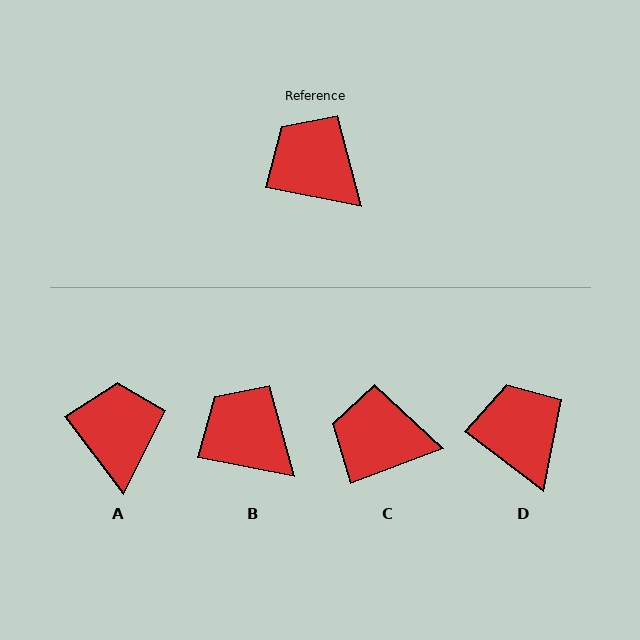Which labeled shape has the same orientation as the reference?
B.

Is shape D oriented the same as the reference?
No, it is off by about 26 degrees.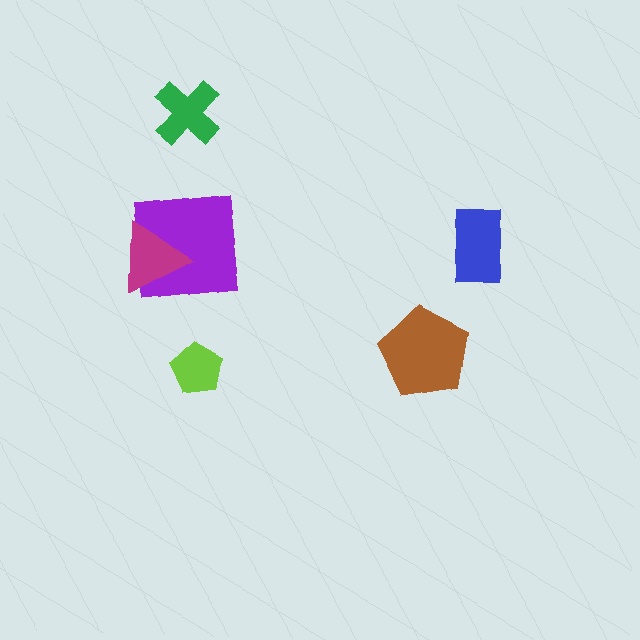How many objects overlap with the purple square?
1 object overlaps with the purple square.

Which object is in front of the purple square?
The magenta triangle is in front of the purple square.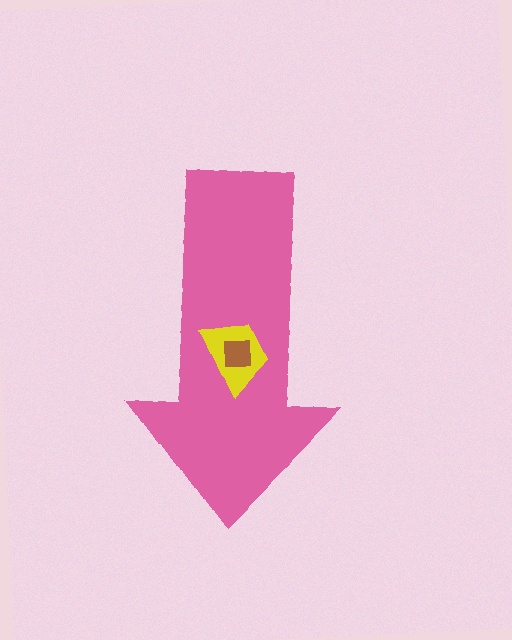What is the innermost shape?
The brown square.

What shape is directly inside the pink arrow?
The yellow trapezoid.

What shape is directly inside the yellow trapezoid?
The brown square.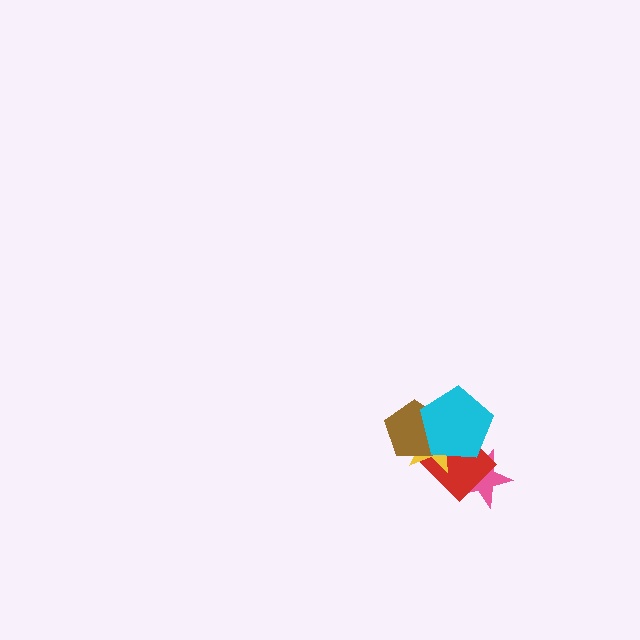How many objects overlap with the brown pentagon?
3 objects overlap with the brown pentagon.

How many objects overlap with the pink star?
2 objects overlap with the pink star.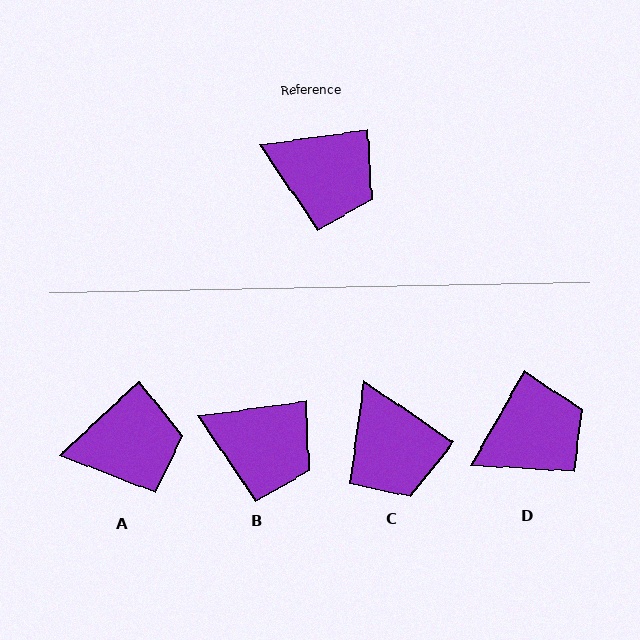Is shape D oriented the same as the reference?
No, it is off by about 53 degrees.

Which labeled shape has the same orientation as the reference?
B.